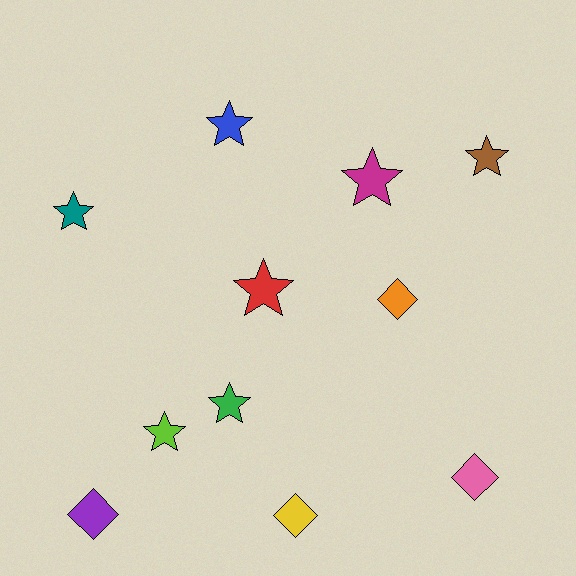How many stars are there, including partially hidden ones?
There are 7 stars.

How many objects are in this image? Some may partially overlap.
There are 11 objects.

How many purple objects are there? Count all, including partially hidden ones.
There is 1 purple object.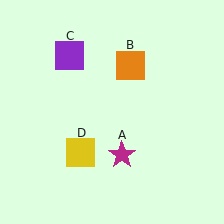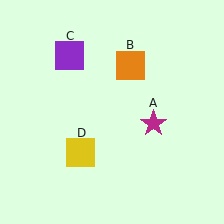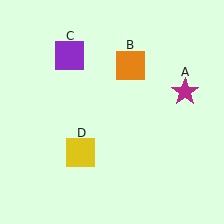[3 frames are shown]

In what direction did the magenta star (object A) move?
The magenta star (object A) moved up and to the right.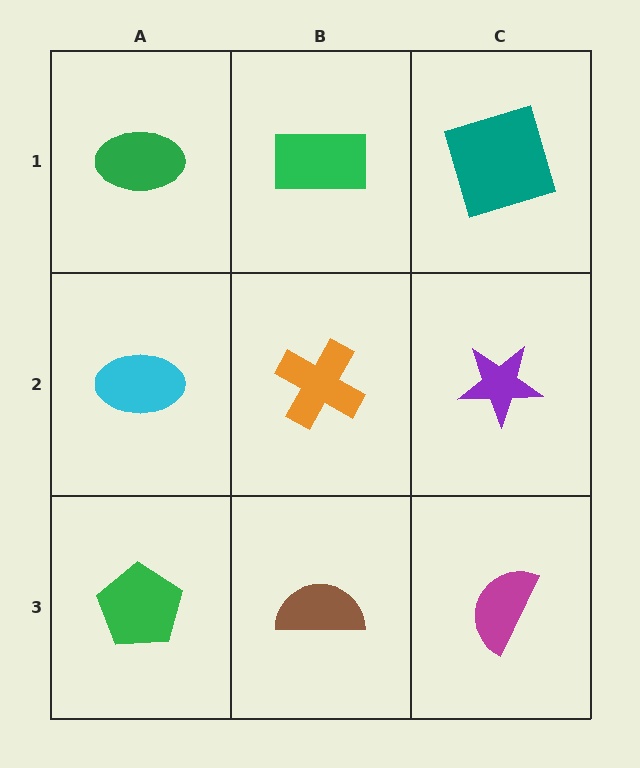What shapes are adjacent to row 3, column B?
An orange cross (row 2, column B), a green pentagon (row 3, column A), a magenta semicircle (row 3, column C).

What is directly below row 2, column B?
A brown semicircle.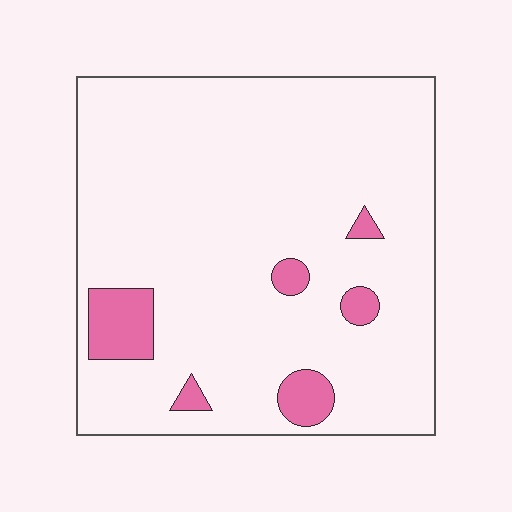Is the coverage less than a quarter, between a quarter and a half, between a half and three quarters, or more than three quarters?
Less than a quarter.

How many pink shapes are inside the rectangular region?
6.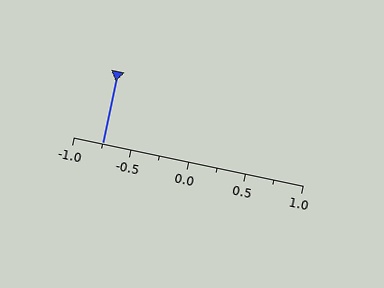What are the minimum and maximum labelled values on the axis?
The axis runs from -1.0 to 1.0.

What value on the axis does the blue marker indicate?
The marker indicates approximately -0.75.